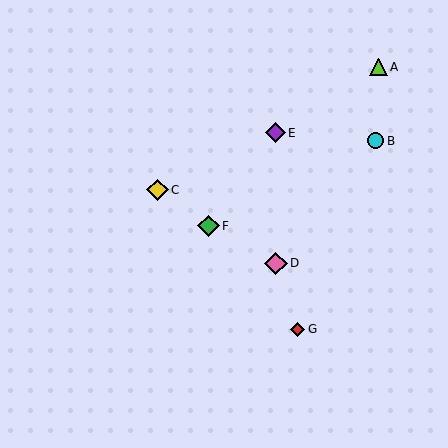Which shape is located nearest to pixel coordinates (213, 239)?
The green diamond (labeled F) at (208, 226) is nearest to that location.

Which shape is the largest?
The pink diamond (labeled D) is the largest.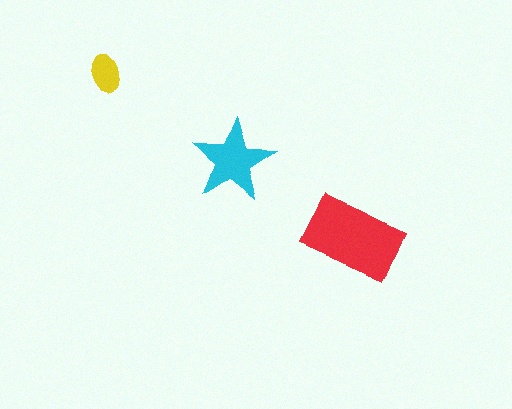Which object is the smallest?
The yellow ellipse.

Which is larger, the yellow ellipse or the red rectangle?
The red rectangle.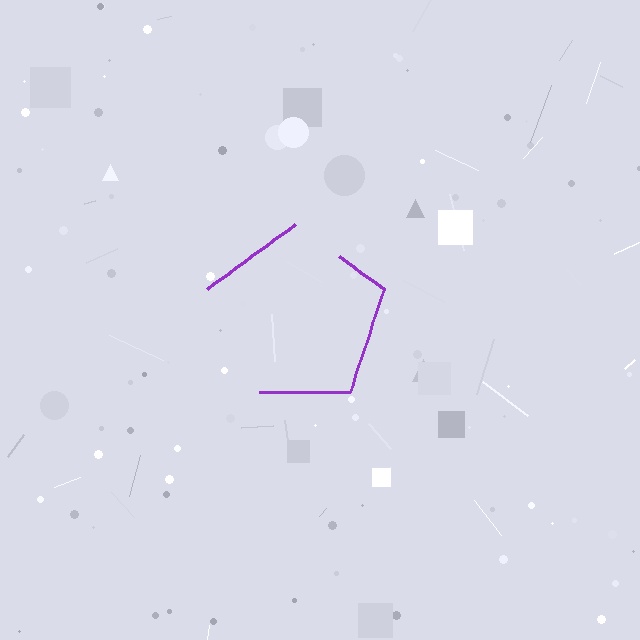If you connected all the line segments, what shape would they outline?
They would outline a pentagon.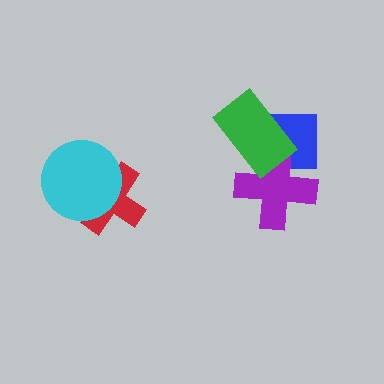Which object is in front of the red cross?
The cyan circle is in front of the red cross.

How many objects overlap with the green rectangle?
2 objects overlap with the green rectangle.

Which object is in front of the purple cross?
The green rectangle is in front of the purple cross.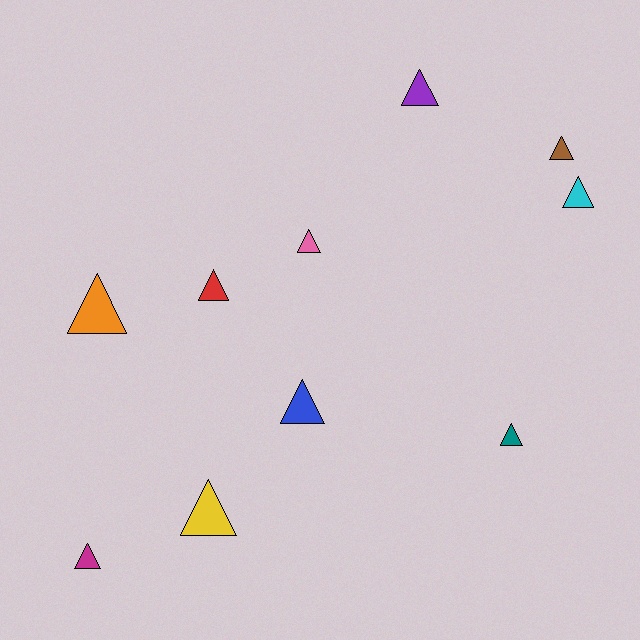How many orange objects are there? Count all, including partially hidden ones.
There is 1 orange object.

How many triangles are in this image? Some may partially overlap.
There are 10 triangles.